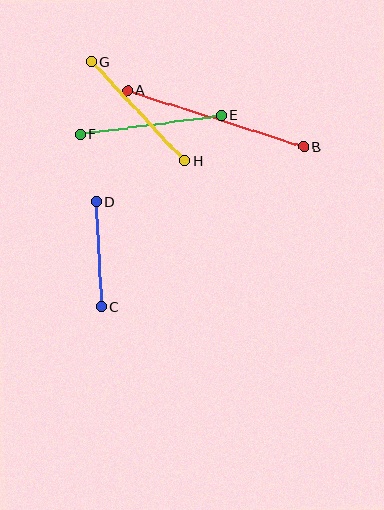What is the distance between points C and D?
The distance is approximately 105 pixels.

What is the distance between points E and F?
The distance is approximately 142 pixels.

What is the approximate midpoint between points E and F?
The midpoint is at approximately (151, 125) pixels.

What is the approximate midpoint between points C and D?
The midpoint is at approximately (99, 255) pixels.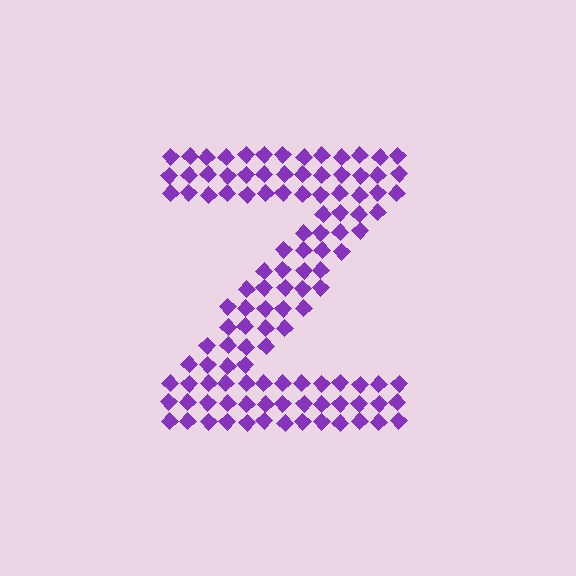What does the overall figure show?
The overall figure shows the letter Z.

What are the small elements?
The small elements are diamonds.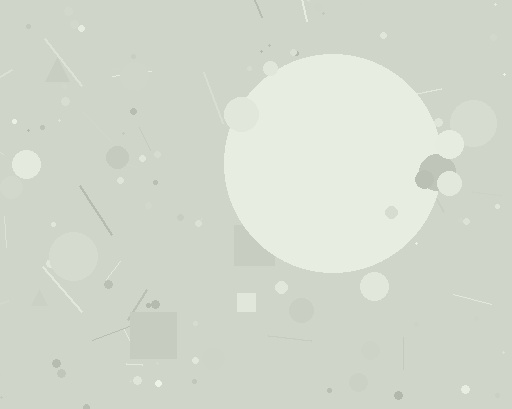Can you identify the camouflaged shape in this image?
The camouflaged shape is a circle.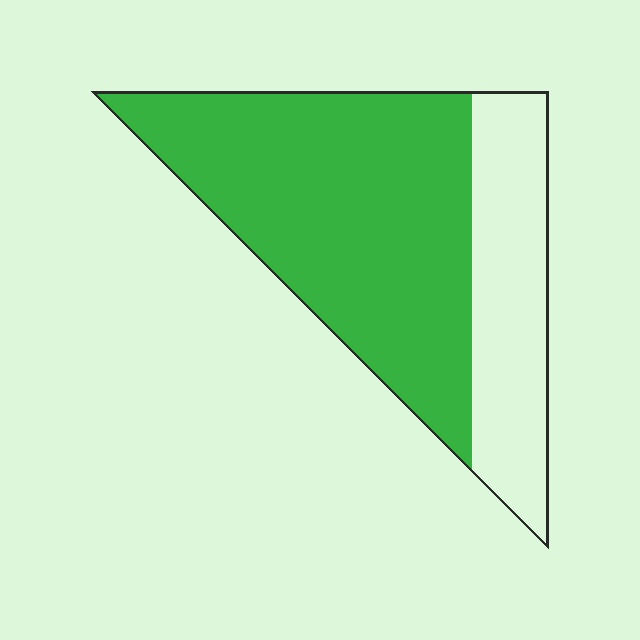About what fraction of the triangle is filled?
About two thirds (2/3).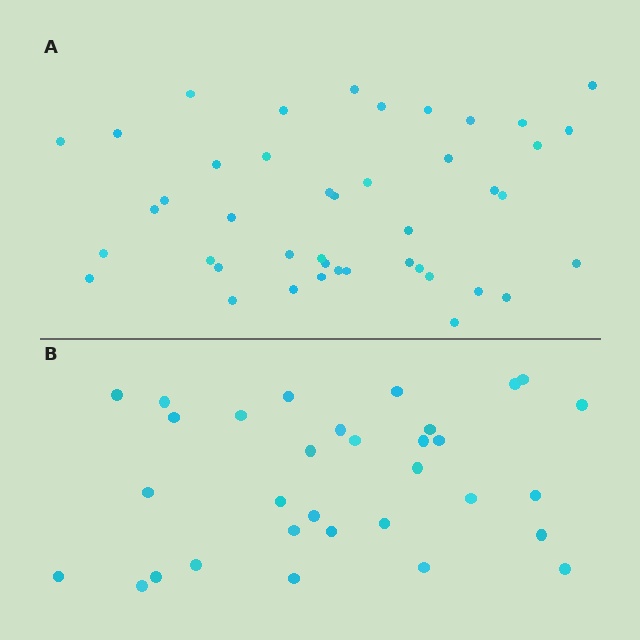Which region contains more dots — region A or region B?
Region A (the top region) has more dots.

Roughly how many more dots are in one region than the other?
Region A has roughly 12 or so more dots than region B.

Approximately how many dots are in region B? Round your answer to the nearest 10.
About 30 dots. (The exact count is 32, which rounds to 30.)